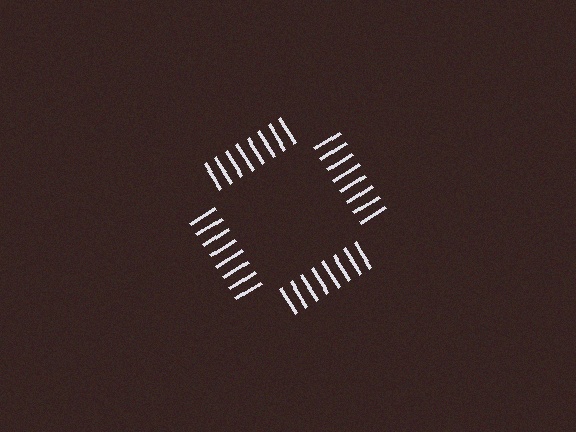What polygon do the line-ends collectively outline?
An illusory square — the line segments terminate on its edges but no continuous stroke is drawn.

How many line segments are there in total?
32 — 8 along each of the 4 edges.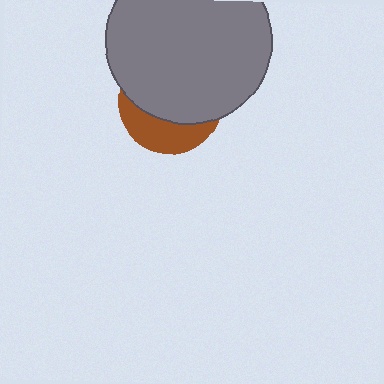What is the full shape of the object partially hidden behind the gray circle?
The partially hidden object is a brown circle.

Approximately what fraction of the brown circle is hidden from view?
Roughly 67% of the brown circle is hidden behind the gray circle.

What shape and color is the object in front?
The object in front is a gray circle.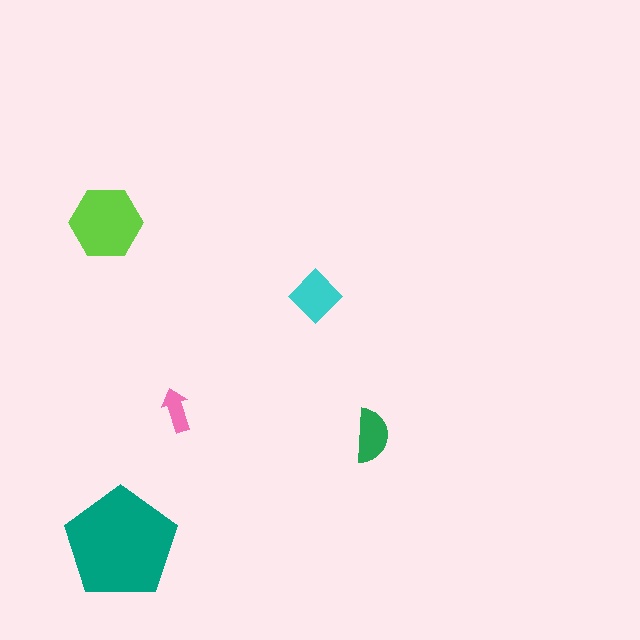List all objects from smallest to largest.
The pink arrow, the green semicircle, the cyan diamond, the lime hexagon, the teal pentagon.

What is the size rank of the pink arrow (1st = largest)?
5th.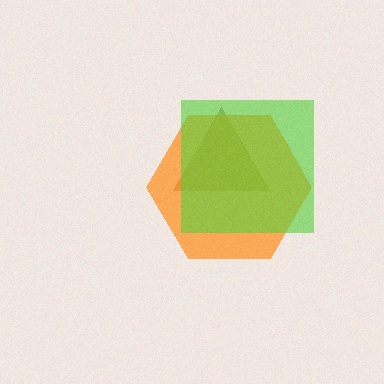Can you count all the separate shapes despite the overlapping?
Yes, there are 3 separate shapes.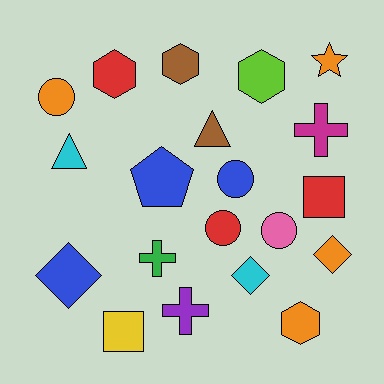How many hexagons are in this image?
There are 4 hexagons.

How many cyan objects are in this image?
There are 2 cyan objects.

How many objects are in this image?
There are 20 objects.